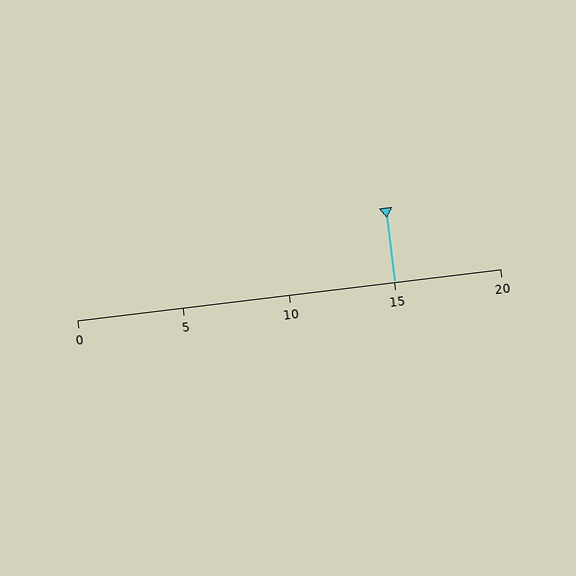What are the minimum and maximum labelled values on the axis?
The axis runs from 0 to 20.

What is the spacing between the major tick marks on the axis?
The major ticks are spaced 5 apart.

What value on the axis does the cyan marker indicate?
The marker indicates approximately 15.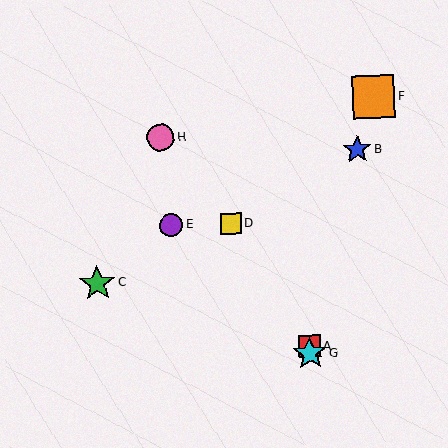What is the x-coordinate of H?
Object H is at x≈160.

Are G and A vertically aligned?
Yes, both are at x≈310.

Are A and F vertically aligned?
No, A is at x≈309 and F is at x≈373.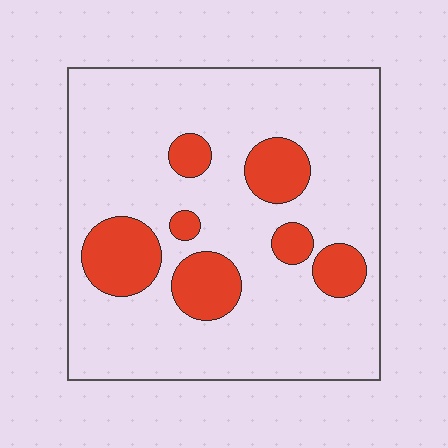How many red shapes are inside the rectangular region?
7.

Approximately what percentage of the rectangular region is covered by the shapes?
Approximately 20%.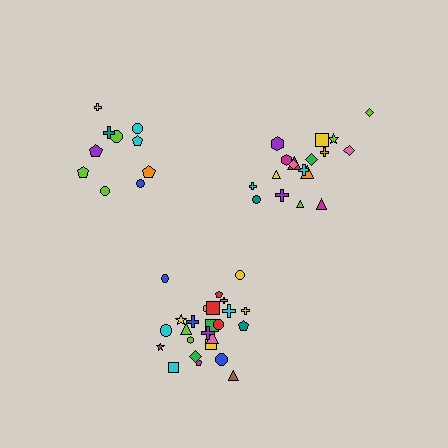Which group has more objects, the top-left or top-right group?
The top-right group.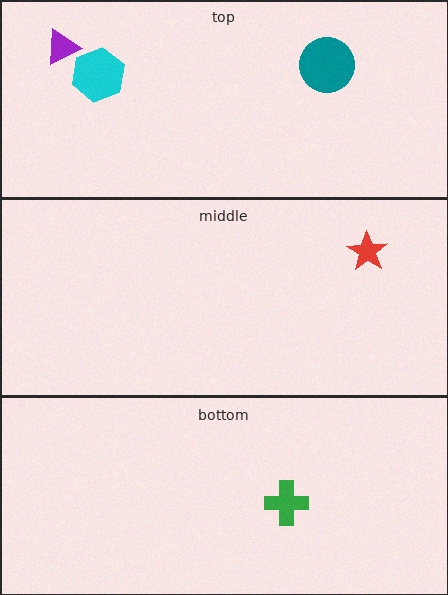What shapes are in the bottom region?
The green cross.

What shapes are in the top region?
The purple triangle, the cyan hexagon, the teal circle.